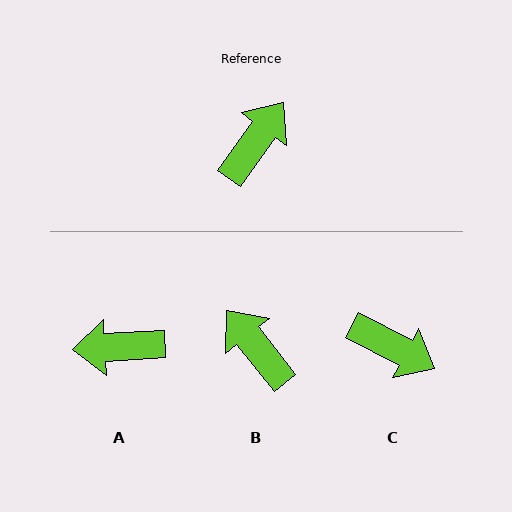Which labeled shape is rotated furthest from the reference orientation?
A, about 129 degrees away.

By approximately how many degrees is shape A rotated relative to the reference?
Approximately 129 degrees counter-clockwise.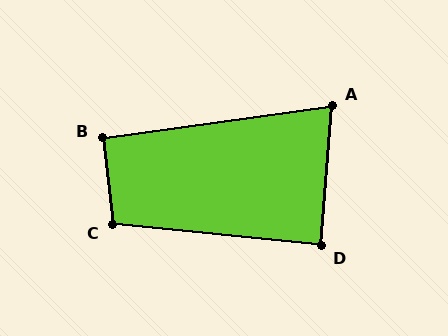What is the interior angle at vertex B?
Approximately 91 degrees (approximately right).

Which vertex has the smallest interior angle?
A, at approximately 78 degrees.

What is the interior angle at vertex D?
Approximately 89 degrees (approximately right).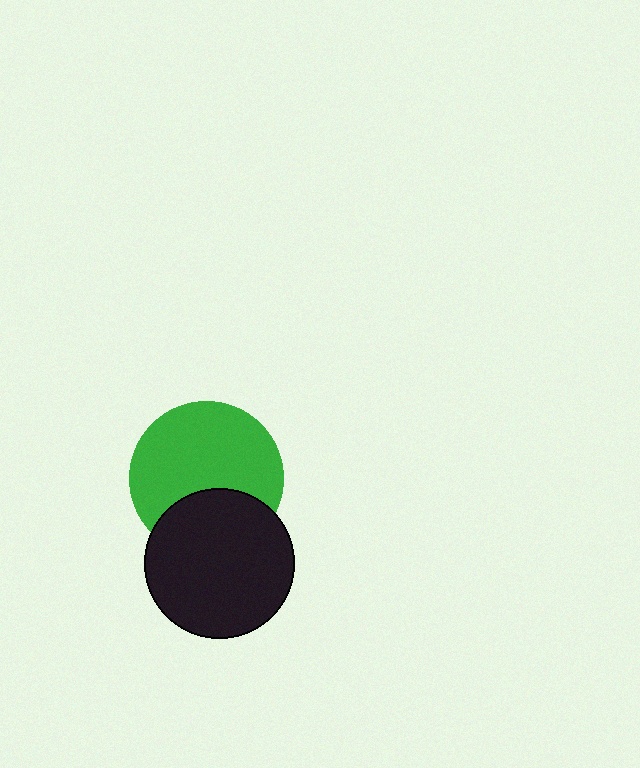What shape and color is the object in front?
The object in front is a black circle.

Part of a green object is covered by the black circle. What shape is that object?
It is a circle.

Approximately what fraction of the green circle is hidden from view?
Roughly 32% of the green circle is hidden behind the black circle.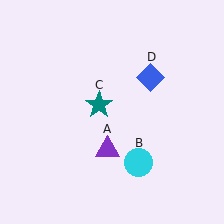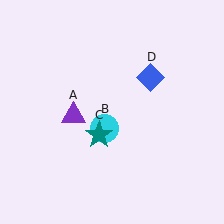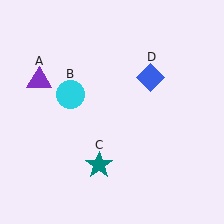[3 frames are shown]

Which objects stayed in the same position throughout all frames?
Blue diamond (object D) remained stationary.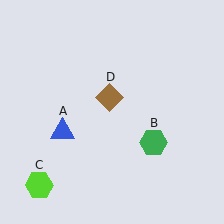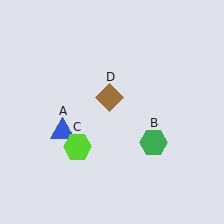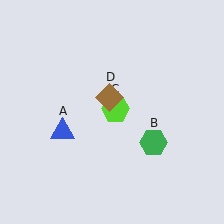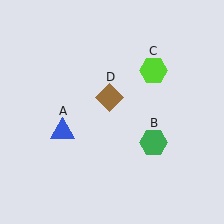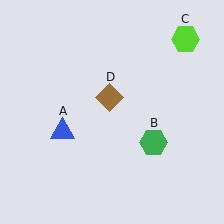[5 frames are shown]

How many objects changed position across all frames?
1 object changed position: lime hexagon (object C).